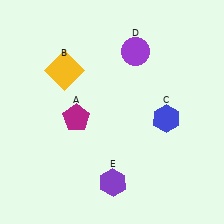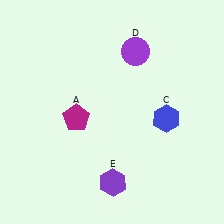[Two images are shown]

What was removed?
The yellow square (B) was removed in Image 2.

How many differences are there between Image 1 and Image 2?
There is 1 difference between the two images.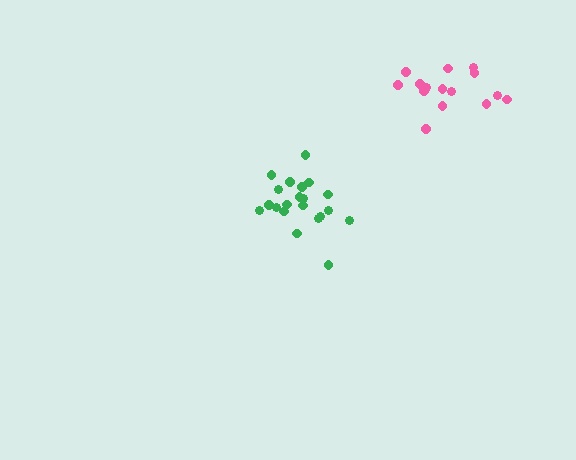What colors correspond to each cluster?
The clusters are colored: green, pink.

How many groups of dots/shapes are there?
There are 2 groups.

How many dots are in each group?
Group 1: 21 dots, Group 2: 15 dots (36 total).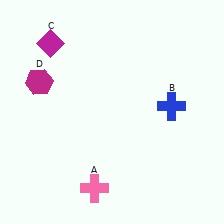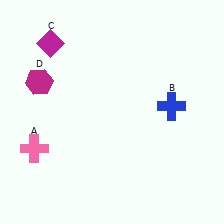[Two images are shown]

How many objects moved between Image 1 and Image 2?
1 object moved between the two images.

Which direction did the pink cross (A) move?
The pink cross (A) moved left.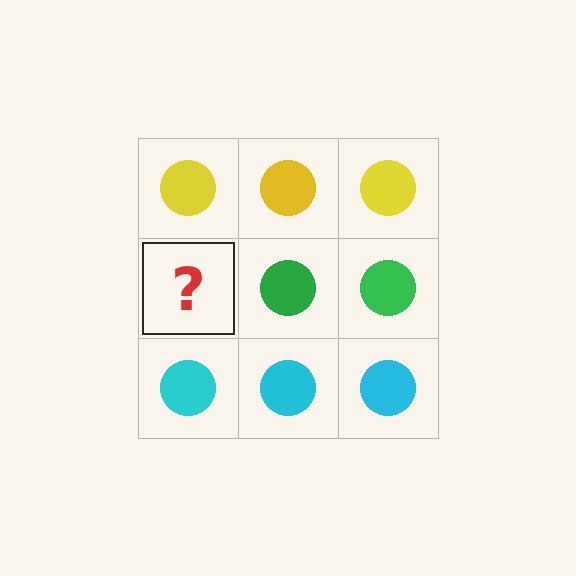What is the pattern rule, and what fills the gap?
The rule is that each row has a consistent color. The gap should be filled with a green circle.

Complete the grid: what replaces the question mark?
The question mark should be replaced with a green circle.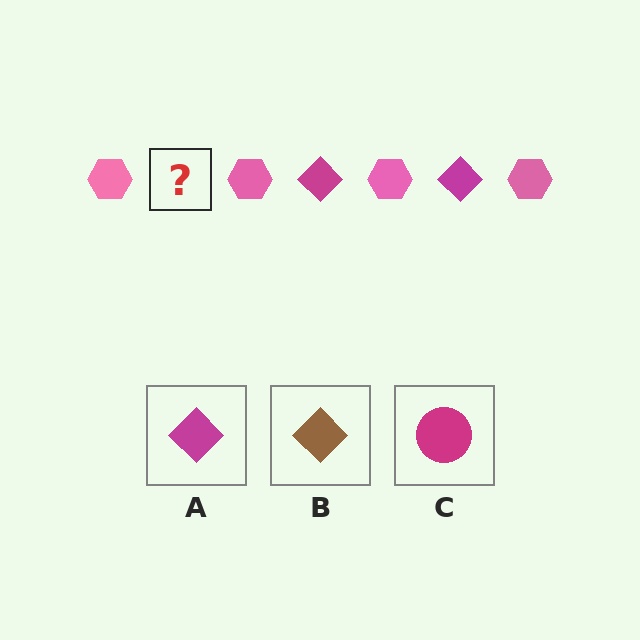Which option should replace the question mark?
Option A.